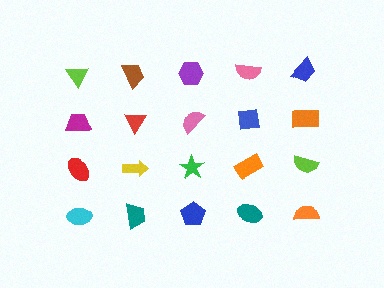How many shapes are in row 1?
5 shapes.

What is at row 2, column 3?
A pink semicircle.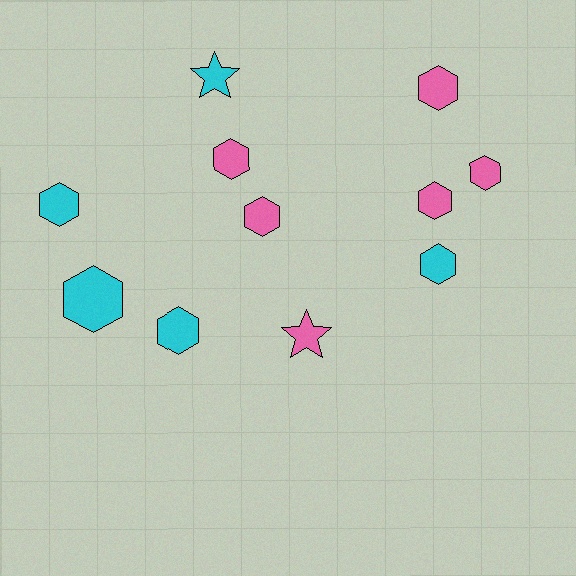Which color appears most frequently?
Pink, with 6 objects.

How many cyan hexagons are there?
There are 4 cyan hexagons.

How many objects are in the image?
There are 11 objects.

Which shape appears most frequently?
Hexagon, with 9 objects.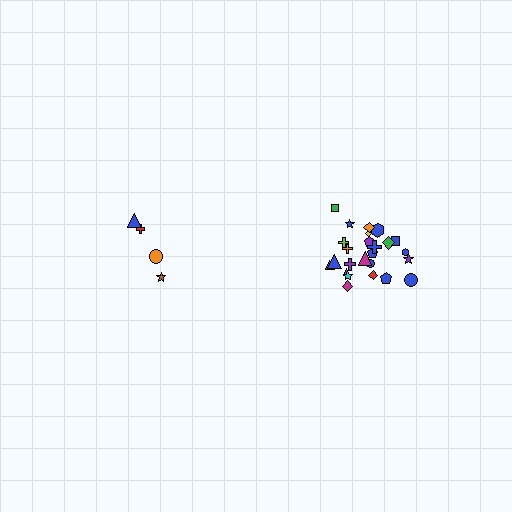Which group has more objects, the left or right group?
The right group.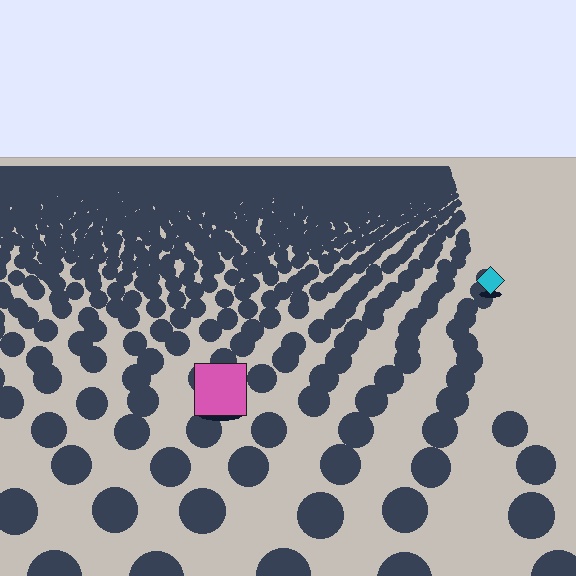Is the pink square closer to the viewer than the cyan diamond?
Yes. The pink square is closer — you can tell from the texture gradient: the ground texture is coarser near it.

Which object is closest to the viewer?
The pink square is closest. The texture marks near it are larger and more spread out.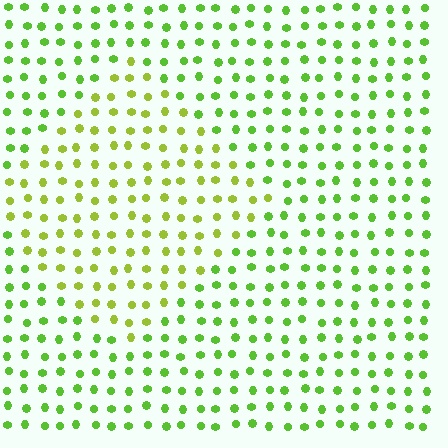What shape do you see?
I see a diamond.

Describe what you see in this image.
The image is filled with small lime elements in a uniform arrangement. A diamond-shaped region is visible where the elements are tinted to a slightly different hue, forming a subtle color boundary.